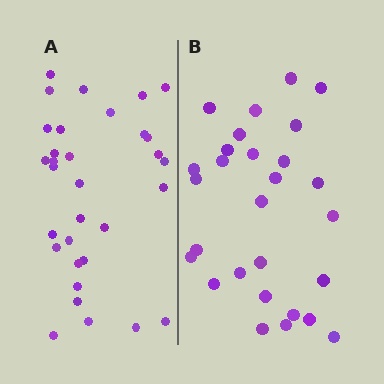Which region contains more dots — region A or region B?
Region A (the left region) has more dots.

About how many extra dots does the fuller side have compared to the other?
Region A has about 4 more dots than region B.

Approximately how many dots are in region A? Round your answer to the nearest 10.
About 30 dots. (The exact count is 32, which rounds to 30.)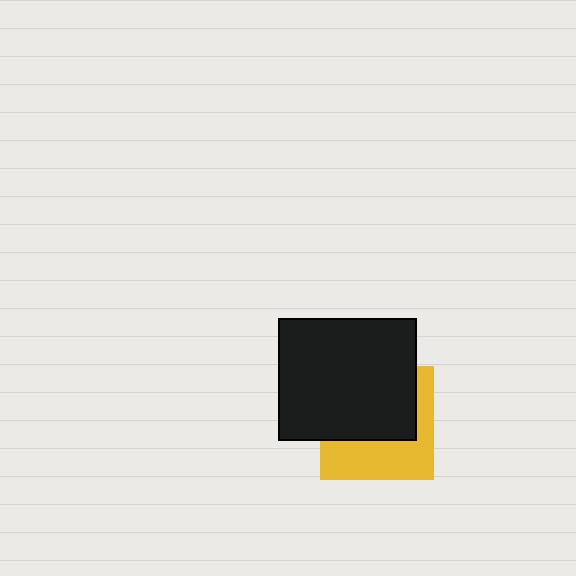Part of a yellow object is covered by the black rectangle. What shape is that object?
It is a square.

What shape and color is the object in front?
The object in front is a black rectangle.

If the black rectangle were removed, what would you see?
You would see the complete yellow square.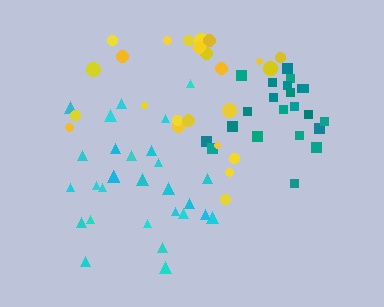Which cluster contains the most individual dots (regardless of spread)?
Cyan (29).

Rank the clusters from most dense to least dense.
teal, cyan, yellow.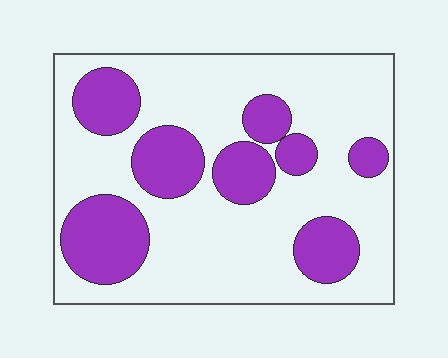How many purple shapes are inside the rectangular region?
8.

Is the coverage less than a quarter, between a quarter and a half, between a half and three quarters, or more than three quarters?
Between a quarter and a half.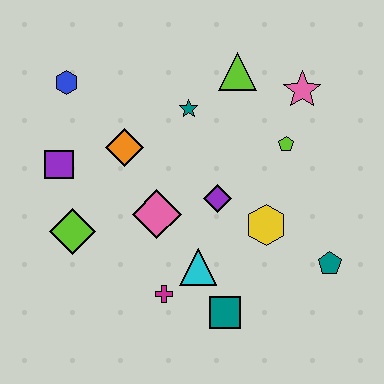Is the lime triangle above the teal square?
Yes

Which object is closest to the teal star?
The lime triangle is closest to the teal star.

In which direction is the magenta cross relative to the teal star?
The magenta cross is below the teal star.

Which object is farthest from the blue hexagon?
The teal pentagon is farthest from the blue hexagon.